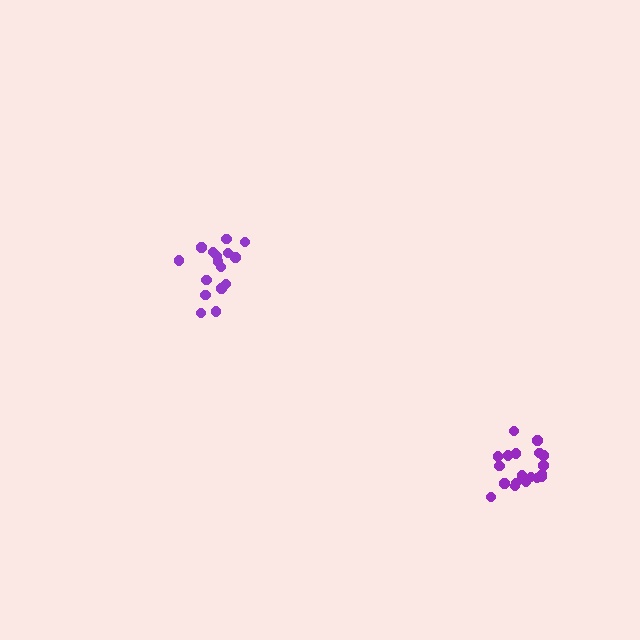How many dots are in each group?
Group 1: 16 dots, Group 2: 20 dots (36 total).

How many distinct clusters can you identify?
There are 2 distinct clusters.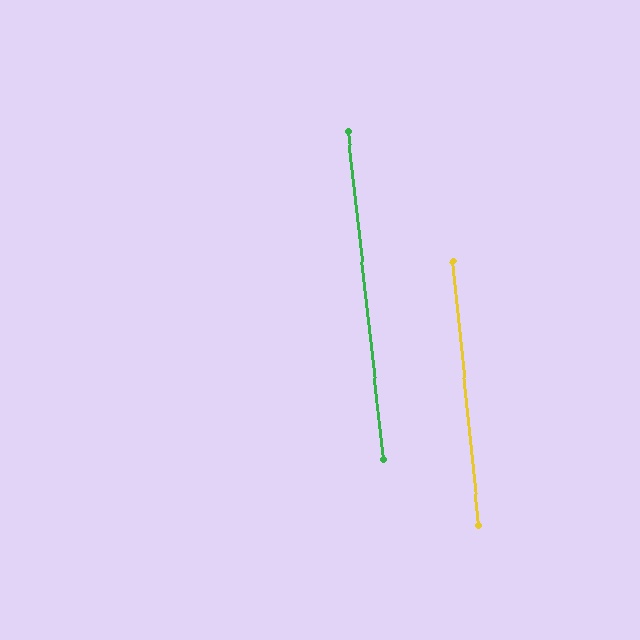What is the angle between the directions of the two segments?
Approximately 1 degree.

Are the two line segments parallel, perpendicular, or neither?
Parallel — their directions differ by only 0.7°.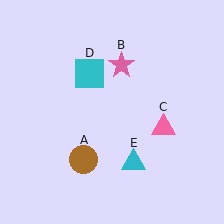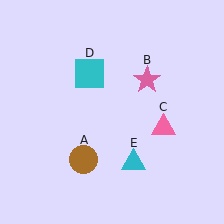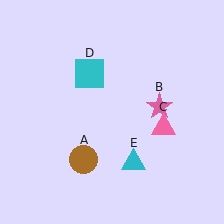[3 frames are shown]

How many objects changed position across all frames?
1 object changed position: pink star (object B).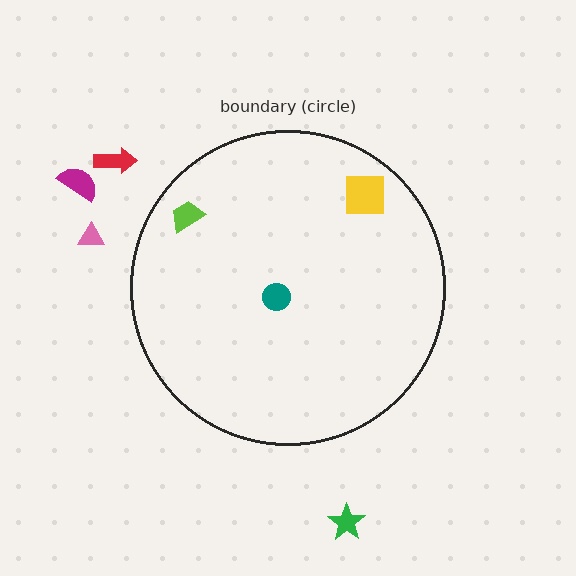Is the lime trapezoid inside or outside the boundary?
Inside.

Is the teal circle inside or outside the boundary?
Inside.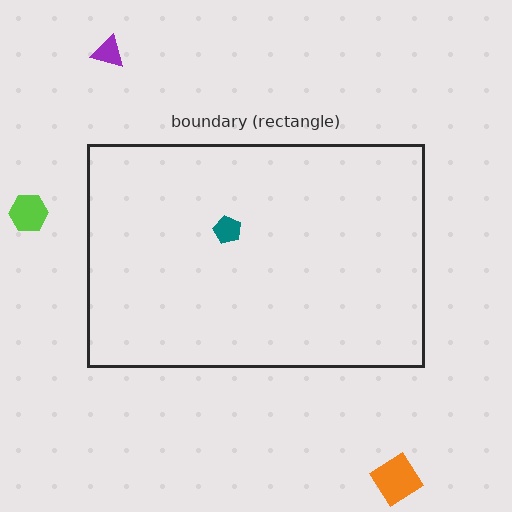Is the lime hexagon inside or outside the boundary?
Outside.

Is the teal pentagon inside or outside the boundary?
Inside.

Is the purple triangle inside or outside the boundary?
Outside.